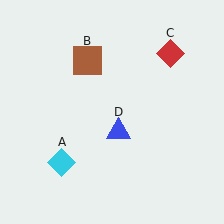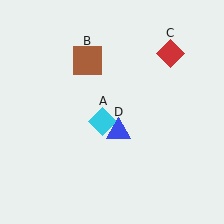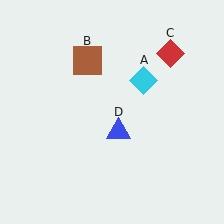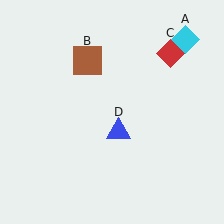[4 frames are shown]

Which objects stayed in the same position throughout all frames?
Brown square (object B) and red diamond (object C) and blue triangle (object D) remained stationary.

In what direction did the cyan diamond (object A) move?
The cyan diamond (object A) moved up and to the right.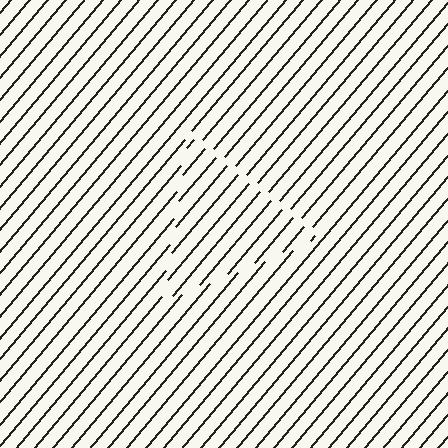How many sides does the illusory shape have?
3 sides — the line-ends trace a triangle.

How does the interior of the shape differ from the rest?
The interior of the shape contains the same grating, shifted by half a period — the contour is defined by the phase discontinuity where line-ends from the inner and outer gratings abut.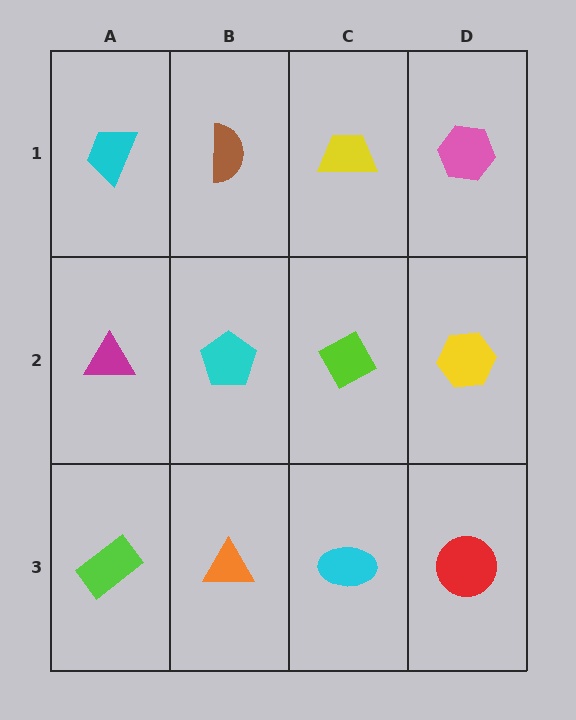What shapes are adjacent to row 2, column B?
A brown semicircle (row 1, column B), an orange triangle (row 3, column B), a magenta triangle (row 2, column A), a lime diamond (row 2, column C).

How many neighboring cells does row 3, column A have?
2.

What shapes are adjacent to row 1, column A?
A magenta triangle (row 2, column A), a brown semicircle (row 1, column B).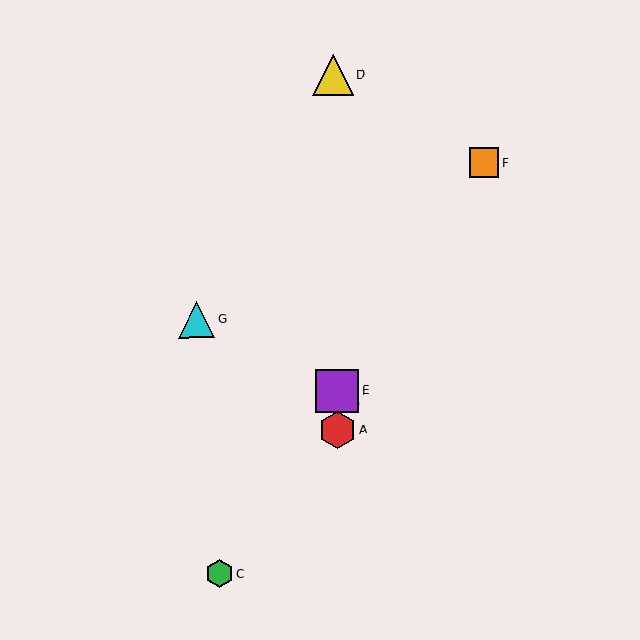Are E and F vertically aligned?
No, E is at x≈337 and F is at x≈484.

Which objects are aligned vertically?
Objects A, B, D, E are aligned vertically.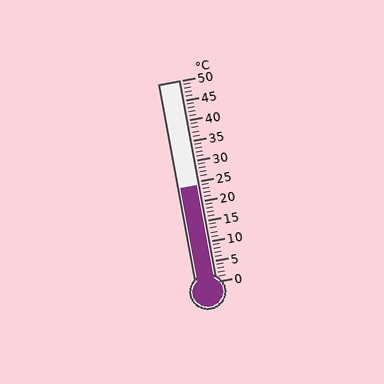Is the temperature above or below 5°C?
The temperature is above 5°C.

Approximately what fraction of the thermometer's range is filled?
The thermometer is filled to approximately 50% of its range.